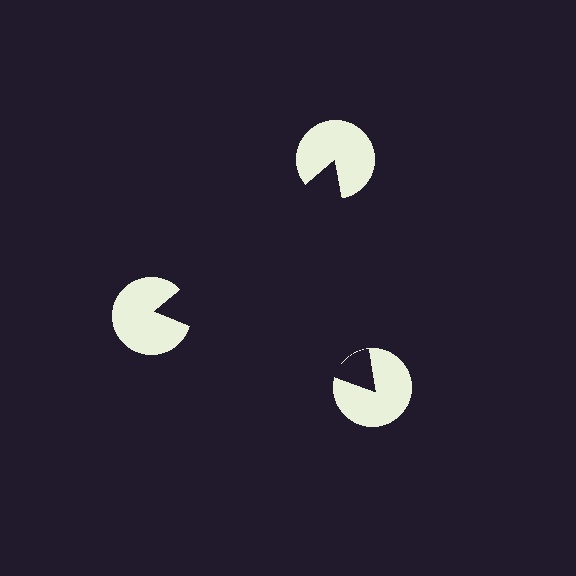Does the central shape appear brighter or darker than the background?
It typically appears slightly darker than the background, even though no actual brightness change is drawn.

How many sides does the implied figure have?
3 sides.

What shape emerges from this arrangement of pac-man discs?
An illusory triangle — its edges are inferred from the aligned wedge cuts in the pac-man discs, not physically drawn.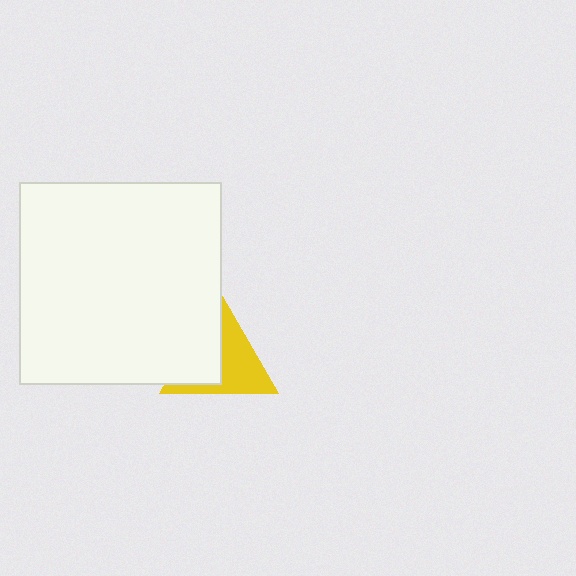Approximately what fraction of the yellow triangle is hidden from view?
Roughly 47% of the yellow triangle is hidden behind the white square.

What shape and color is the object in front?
The object in front is a white square.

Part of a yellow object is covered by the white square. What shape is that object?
It is a triangle.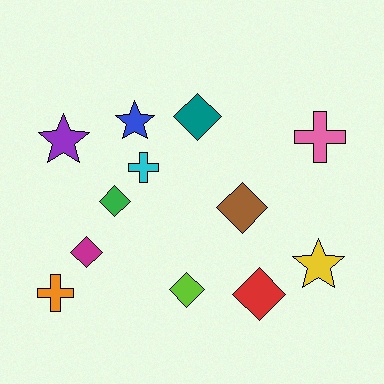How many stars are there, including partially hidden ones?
There are 3 stars.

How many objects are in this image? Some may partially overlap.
There are 12 objects.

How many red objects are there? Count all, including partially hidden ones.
There is 1 red object.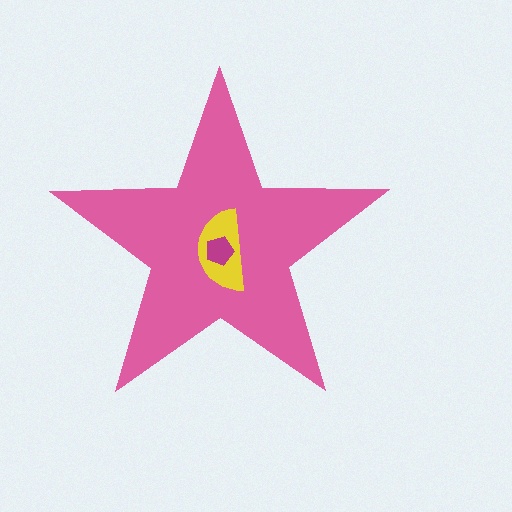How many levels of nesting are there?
3.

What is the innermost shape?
The magenta pentagon.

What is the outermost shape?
The pink star.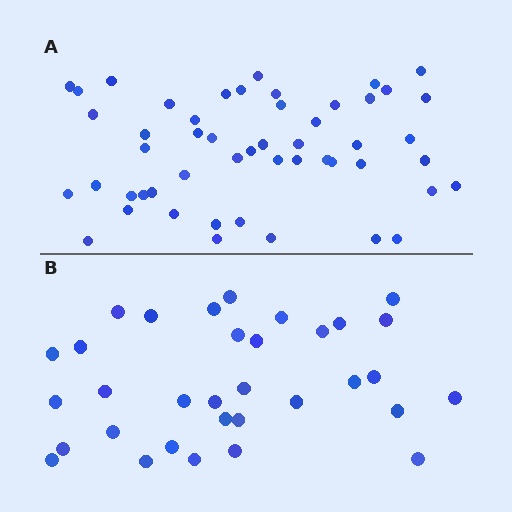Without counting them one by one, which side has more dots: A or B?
Region A (the top region) has more dots.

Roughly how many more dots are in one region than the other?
Region A has approximately 20 more dots than region B.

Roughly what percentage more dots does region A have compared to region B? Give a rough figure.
About 55% more.